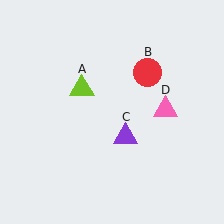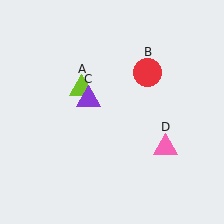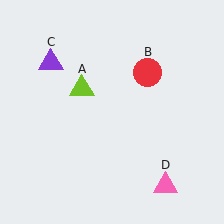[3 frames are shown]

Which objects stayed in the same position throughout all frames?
Lime triangle (object A) and red circle (object B) remained stationary.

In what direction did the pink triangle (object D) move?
The pink triangle (object D) moved down.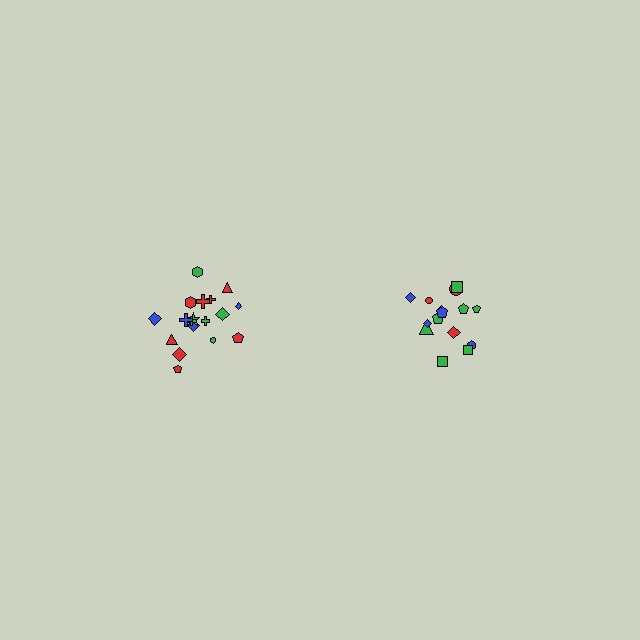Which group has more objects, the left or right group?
The left group.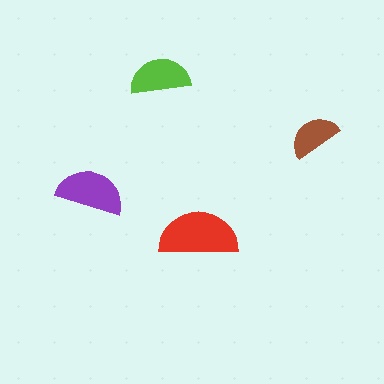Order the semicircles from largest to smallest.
the red one, the purple one, the lime one, the brown one.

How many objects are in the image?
There are 4 objects in the image.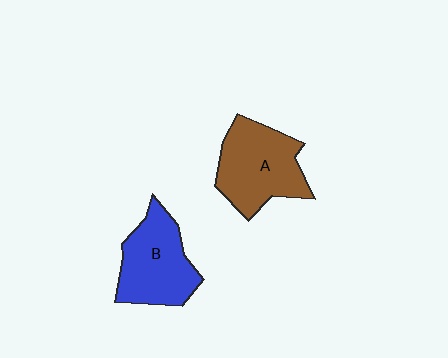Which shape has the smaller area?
Shape B (blue).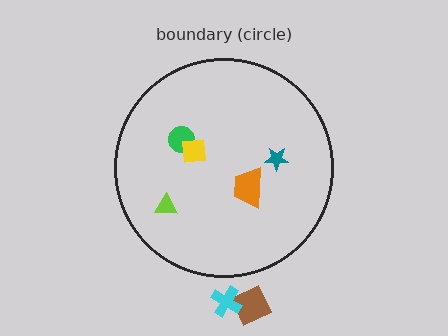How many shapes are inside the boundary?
5 inside, 2 outside.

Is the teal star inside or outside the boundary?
Inside.